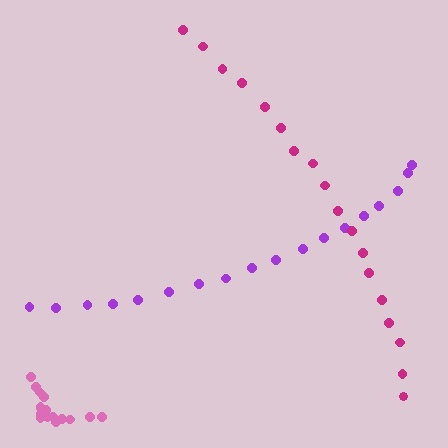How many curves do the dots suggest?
There are 3 distinct paths.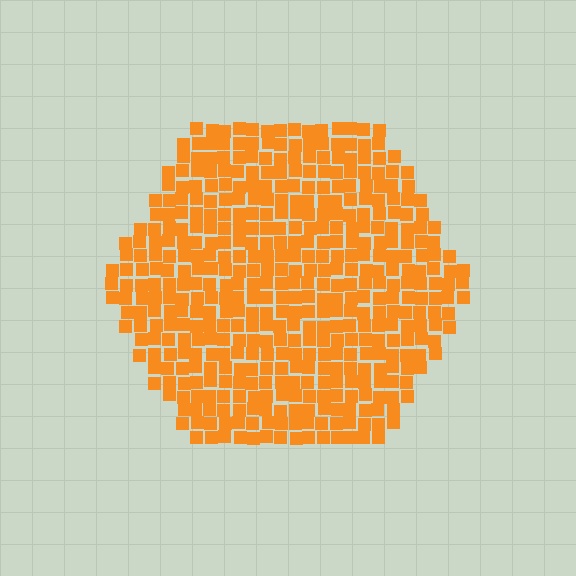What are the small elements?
The small elements are squares.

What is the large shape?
The large shape is a hexagon.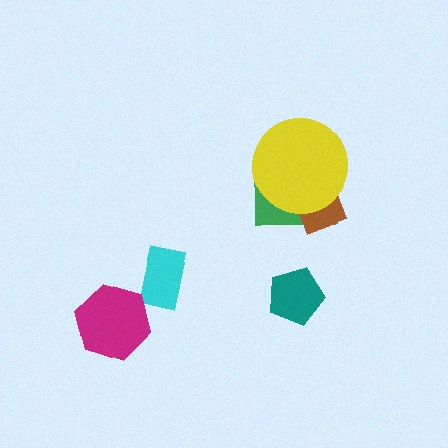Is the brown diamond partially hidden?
Yes, it is partially covered by another shape.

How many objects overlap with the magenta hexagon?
0 objects overlap with the magenta hexagon.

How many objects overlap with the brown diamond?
2 objects overlap with the brown diamond.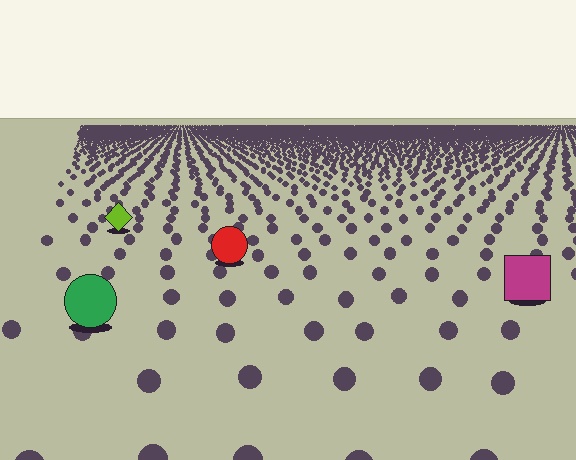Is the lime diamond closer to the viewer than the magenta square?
No. The magenta square is closer — you can tell from the texture gradient: the ground texture is coarser near it.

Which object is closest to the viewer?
The green circle is closest. The texture marks near it are larger and more spread out.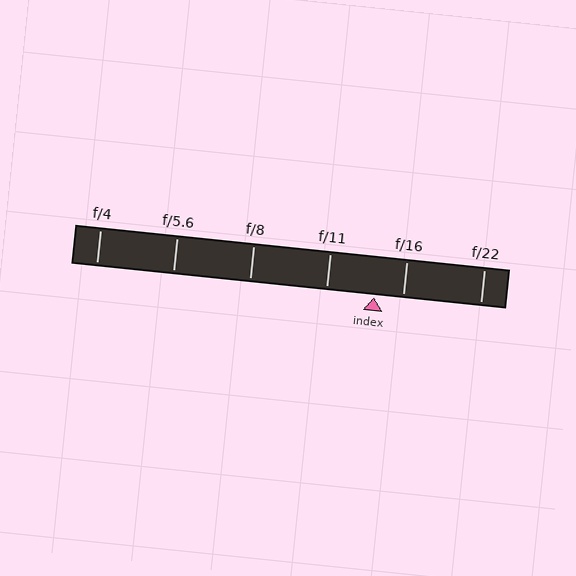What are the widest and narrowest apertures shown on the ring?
The widest aperture shown is f/4 and the narrowest is f/22.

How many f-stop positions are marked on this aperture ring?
There are 6 f-stop positions marked.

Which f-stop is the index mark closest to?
The index mark is closest to f/16.